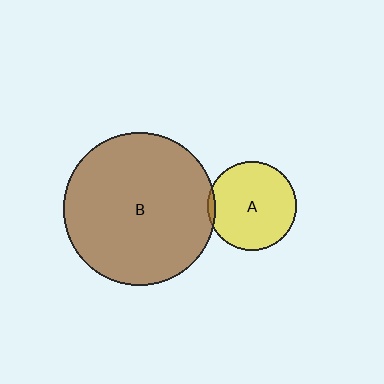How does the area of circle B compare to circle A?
Approximately 2.9 times.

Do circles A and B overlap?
Yes.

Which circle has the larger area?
Circle B (brown).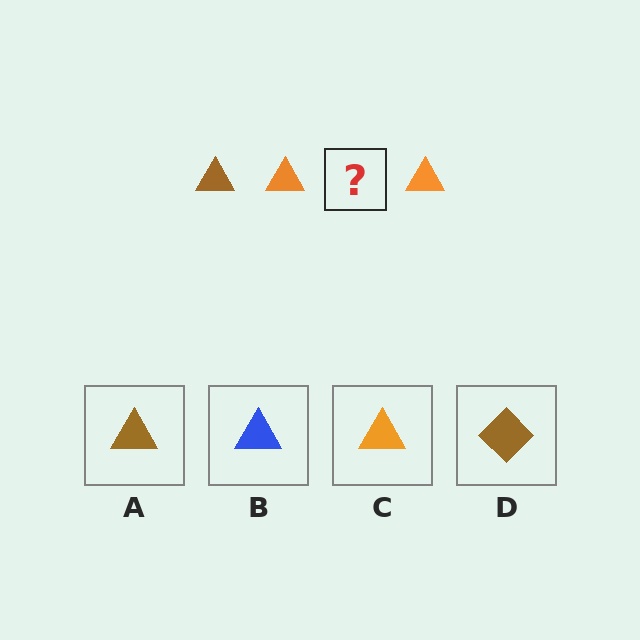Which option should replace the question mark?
Option A.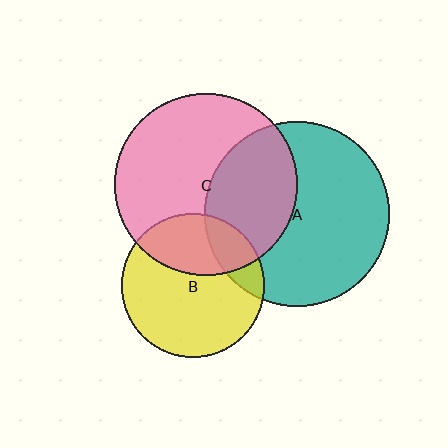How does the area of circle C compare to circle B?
Approximately 1.6 times.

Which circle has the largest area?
Circle A (teal).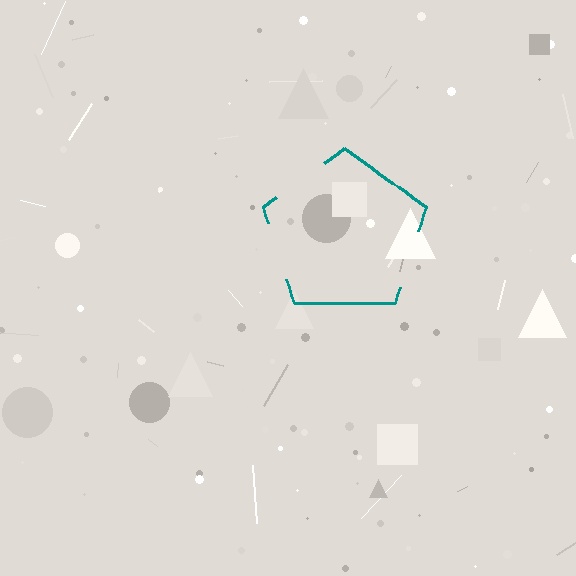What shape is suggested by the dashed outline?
The dashed outline suggests a pentagon.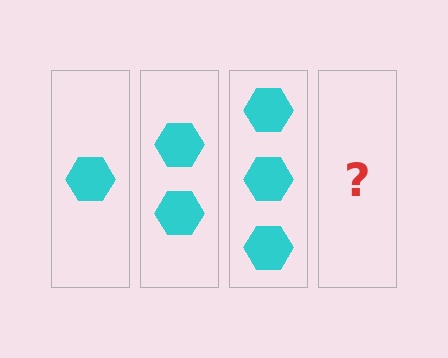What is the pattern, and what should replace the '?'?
The pattern is that each step adds one more hexagon. The '?' should be 4 hexagons.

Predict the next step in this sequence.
The next step is 4 hexagons.